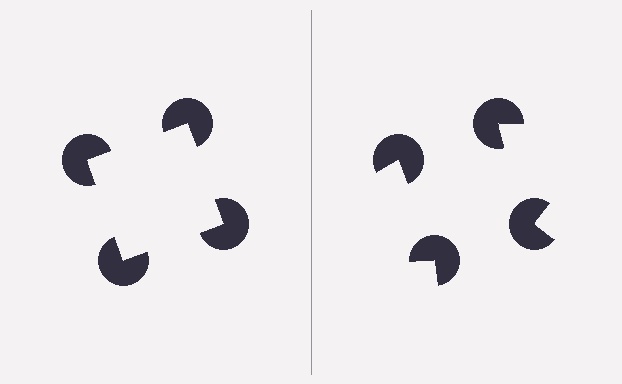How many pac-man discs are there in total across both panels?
8 — 4 on each side.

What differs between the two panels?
The pac-man discs are positioned identically on both sides; only the wedge orientations differ. On the left they align to a square; on the right they are misaligned.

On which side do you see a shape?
An illusory square appears on the left side. On the right side the wedge cuts are rotated, so no coherent shape forms.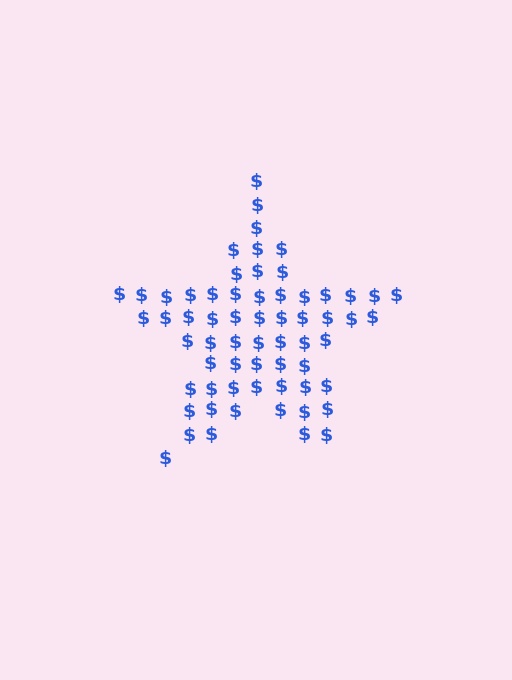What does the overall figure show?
The overall figure shows a star.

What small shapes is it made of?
It is made of small dollar signs.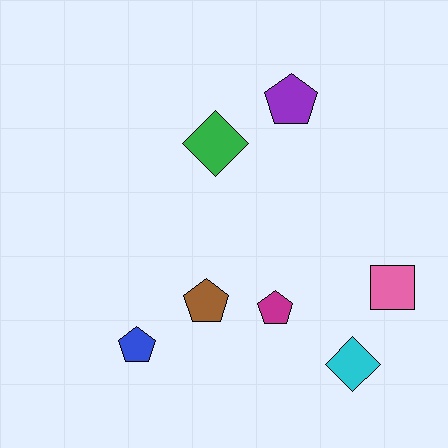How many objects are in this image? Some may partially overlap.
There are 7 objects.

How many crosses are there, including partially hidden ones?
There are no crosses.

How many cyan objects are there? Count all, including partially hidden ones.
There is 1 cyan object.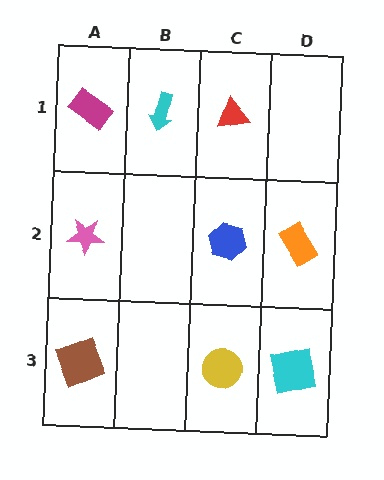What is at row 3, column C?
A yellow circle.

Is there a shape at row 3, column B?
No, that cell is empty.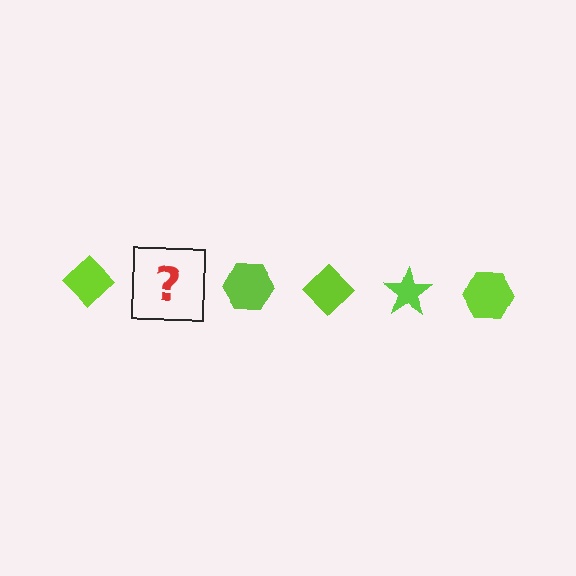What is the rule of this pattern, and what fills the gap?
The rule is that the pattern cycles through diamond, star, hexagon shapes in lime. The gap should be filled with a lime star.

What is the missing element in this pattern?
The missing element is a lime star.